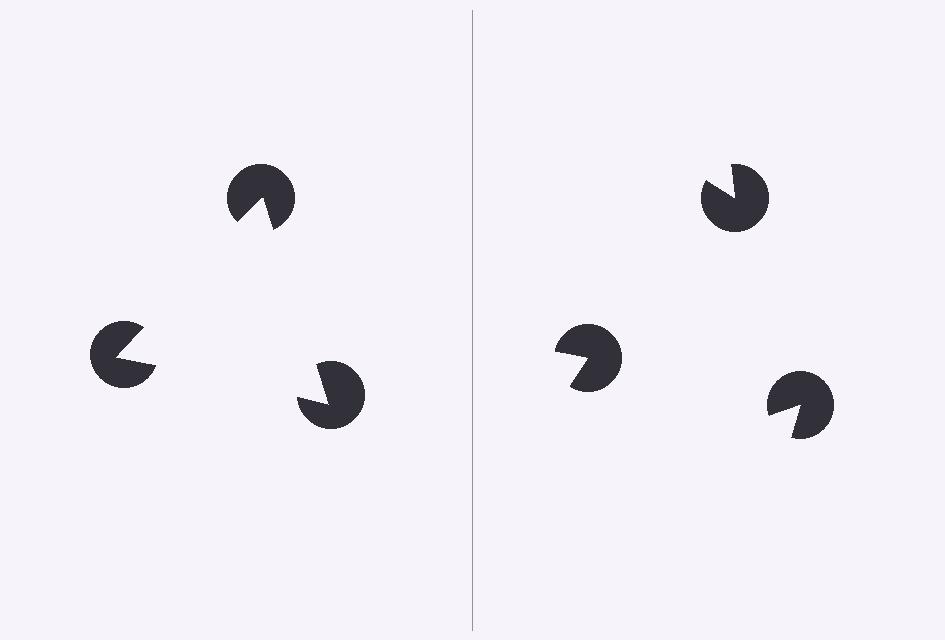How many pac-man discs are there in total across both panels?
6 — 3 on each side.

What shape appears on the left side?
An illusory triangle.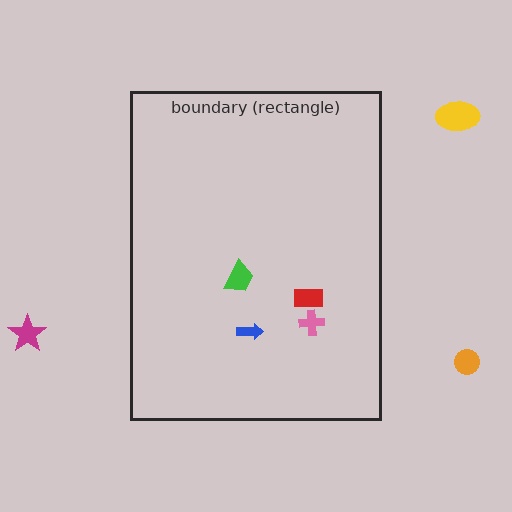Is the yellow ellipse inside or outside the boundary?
Outside.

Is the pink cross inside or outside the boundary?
Inside.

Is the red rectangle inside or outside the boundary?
Inside.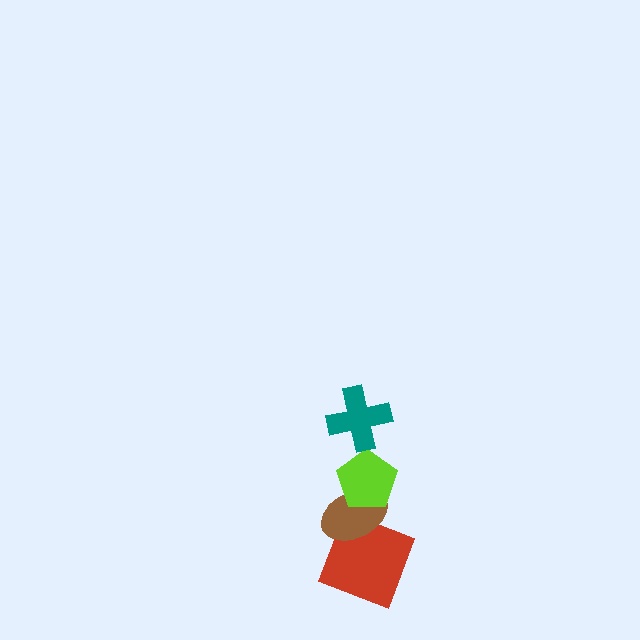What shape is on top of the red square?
The brown ellipse is on top of the red square.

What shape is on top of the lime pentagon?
The teal cross is on top of the lime pentagon.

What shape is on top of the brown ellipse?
The lime pentagon is on top of the brown ellipse.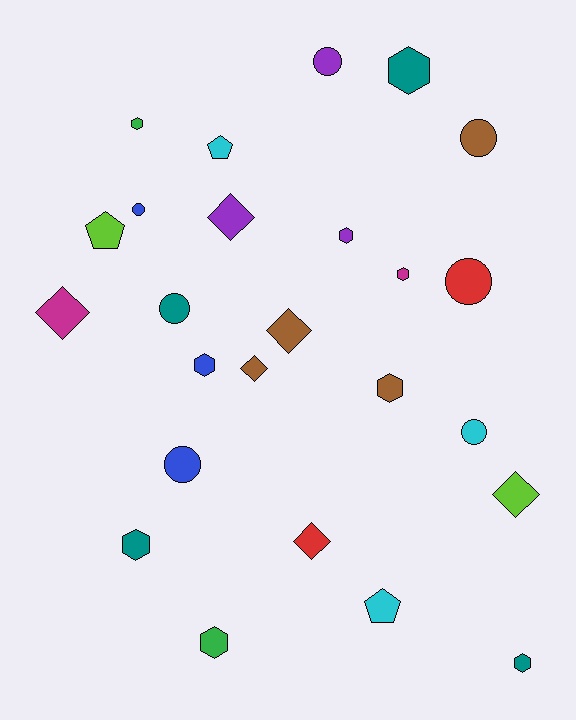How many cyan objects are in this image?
There are 3 cyan objects.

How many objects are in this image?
There are 25 objects.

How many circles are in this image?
There are 7 circles.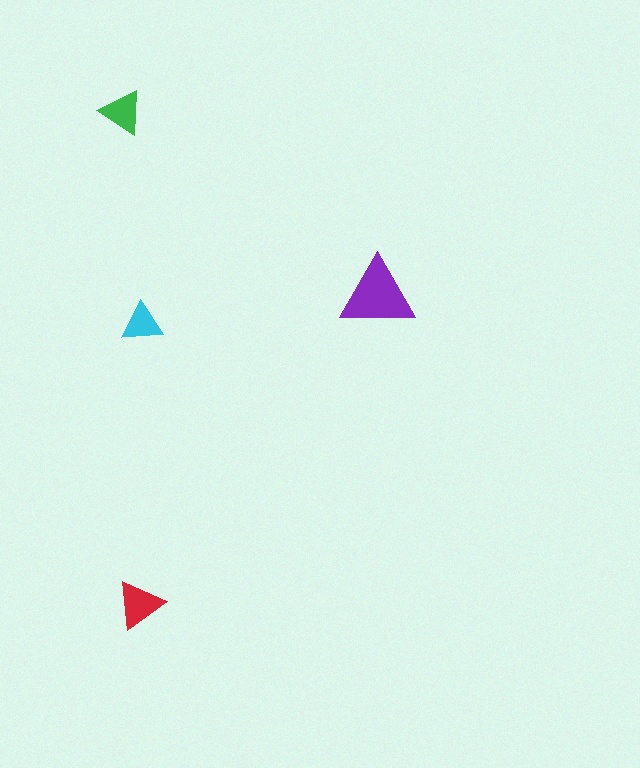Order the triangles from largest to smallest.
the purple one, the red one, the green one, the cyan one.